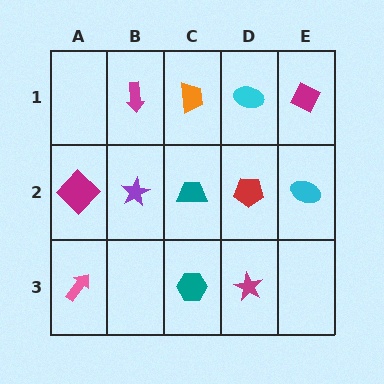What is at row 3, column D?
A magenta star.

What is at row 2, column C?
A teal trapezoid.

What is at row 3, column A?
A pink arrow.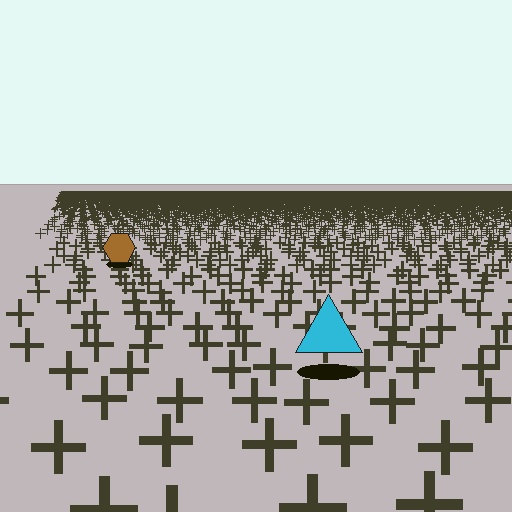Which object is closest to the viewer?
The cyan triangle is closest. The texture marks near it are larger and more spread out.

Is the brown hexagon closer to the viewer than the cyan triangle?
No. The cyan triangle is closer — you can tell from the texture gradient: the ground texture is coarser near it.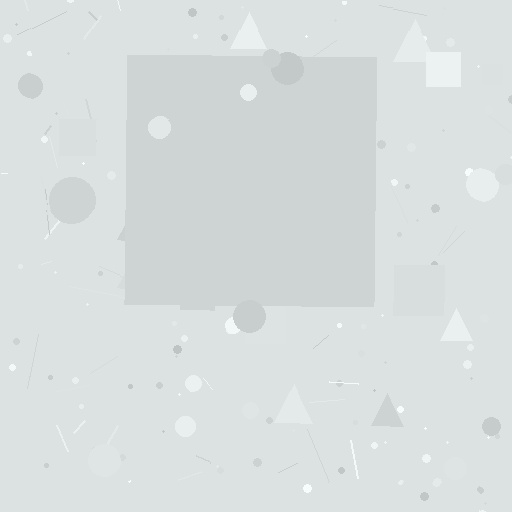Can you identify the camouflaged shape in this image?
The camouflaged shape is a square.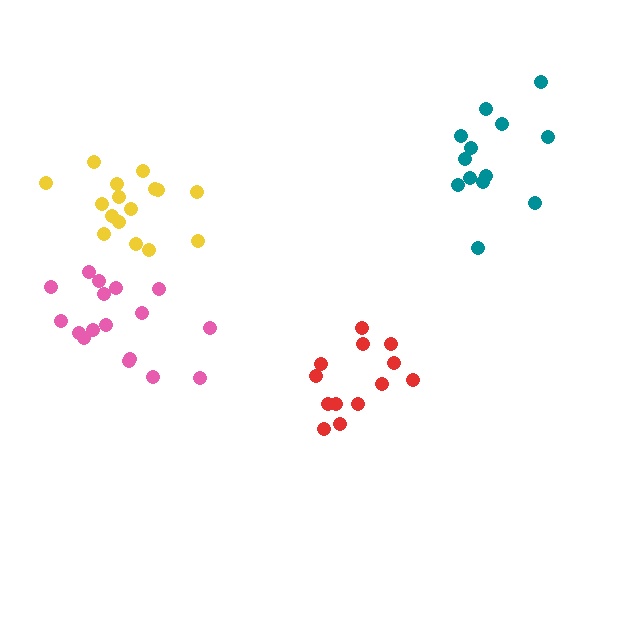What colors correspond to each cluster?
The clusters are colored: yellow, teal, red, pink.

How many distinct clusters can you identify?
There are 4 distinct clusters.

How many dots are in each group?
Group 1: 16 dots, Group 2: 13 dots, Group 3: 13 dots, Group 4: 17 dots (59 total).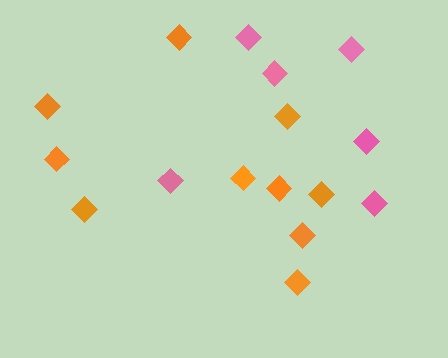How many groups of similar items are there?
There are 2 groups: one group of pink diamonds (6) and one group of orange diamonds (10).